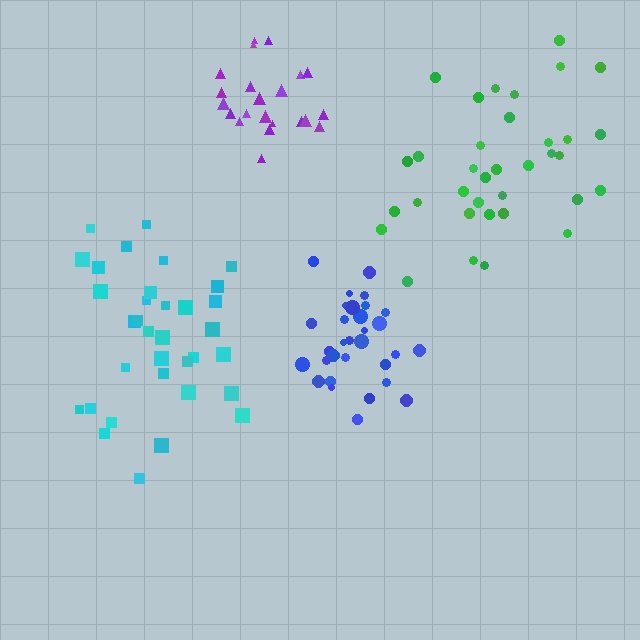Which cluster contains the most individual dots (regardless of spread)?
Green (35).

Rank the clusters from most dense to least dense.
blue, purple, cyan, green.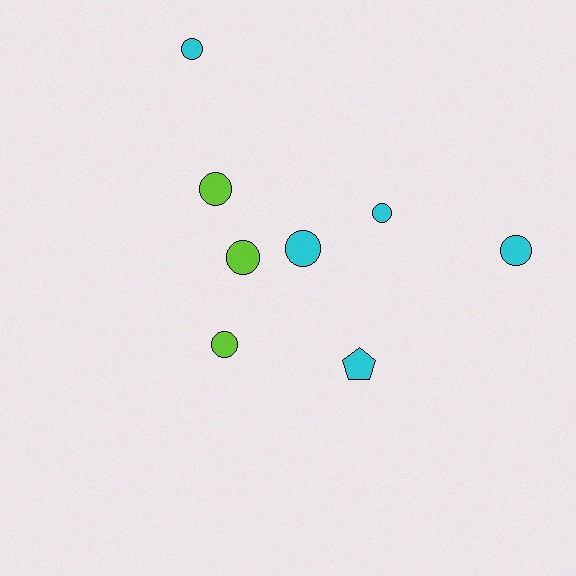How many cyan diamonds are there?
There are no cyan diamonds.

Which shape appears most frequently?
Circle, with 7 objects.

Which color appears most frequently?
Cyan, with 5 objects.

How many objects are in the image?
There are 8 objects.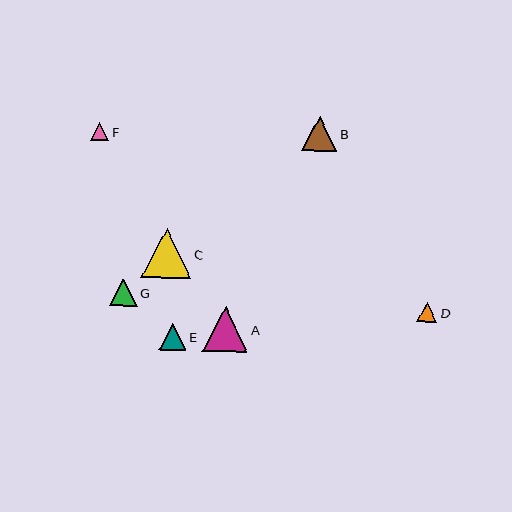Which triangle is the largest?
Triangle C is the largest with a size of approximately 50 pixels.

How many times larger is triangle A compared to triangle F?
Triangle A is approximately 2.5 times the size of triangle F.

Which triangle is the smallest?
Triangle F is the smallest with a size of approximately 18 pixels.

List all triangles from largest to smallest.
From largest to smallest: C, A, B, G, E, D, F.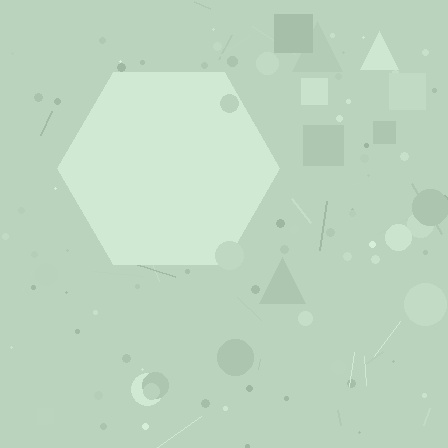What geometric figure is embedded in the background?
A hexagon is embedded in the background.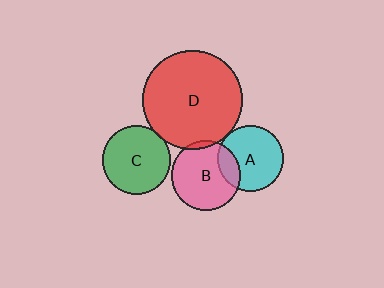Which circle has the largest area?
Circle D (red).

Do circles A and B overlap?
Yes.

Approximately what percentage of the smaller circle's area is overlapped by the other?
Approximately 20%.